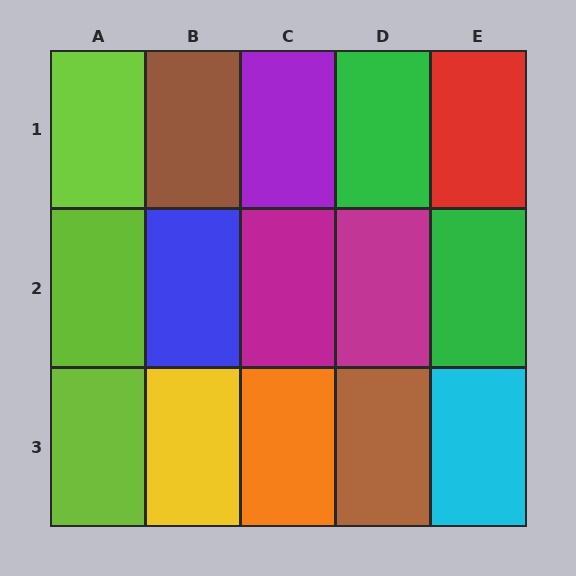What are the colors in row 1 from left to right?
Lime, brown, purple, green, red.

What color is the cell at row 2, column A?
Lime.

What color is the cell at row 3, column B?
Yellow.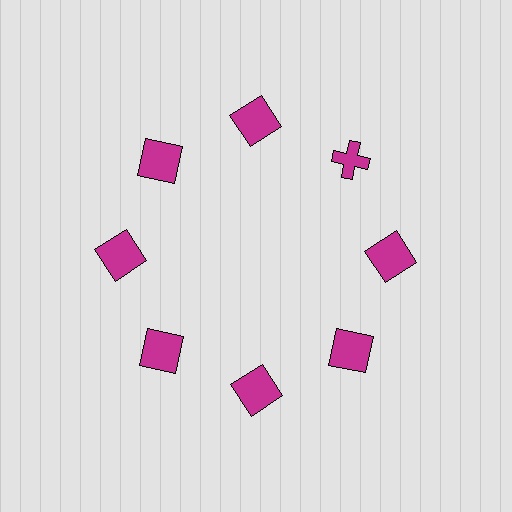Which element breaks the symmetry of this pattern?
The magenta cross at roughly the 2 o'clock position breaks the symmetry. All other shapes are magenta squares.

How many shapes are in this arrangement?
There are 8 shapes arranged in a ring pattern.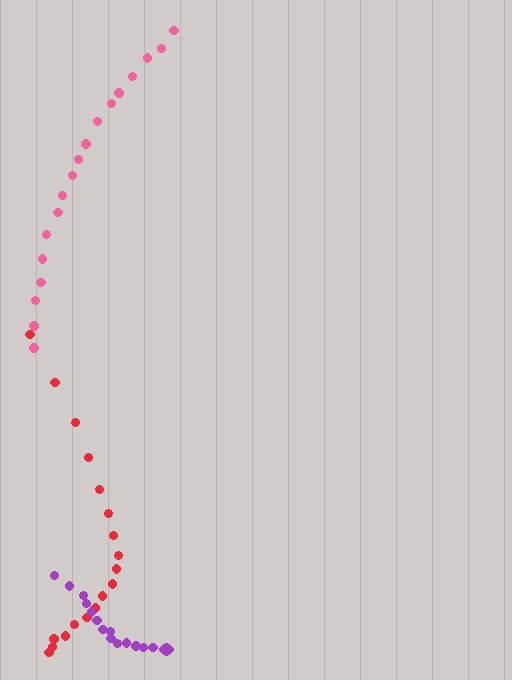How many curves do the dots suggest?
There are 3 distinct paths.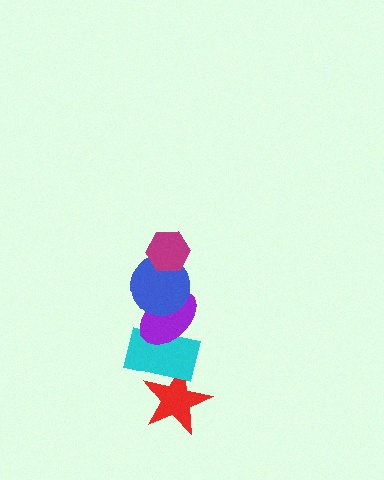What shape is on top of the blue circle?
The magenta hexagon is on top of the blue circle.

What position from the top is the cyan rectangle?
The cyan rectangle is 4th from the top.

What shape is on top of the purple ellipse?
The blue circle is on top of the purple ellipse.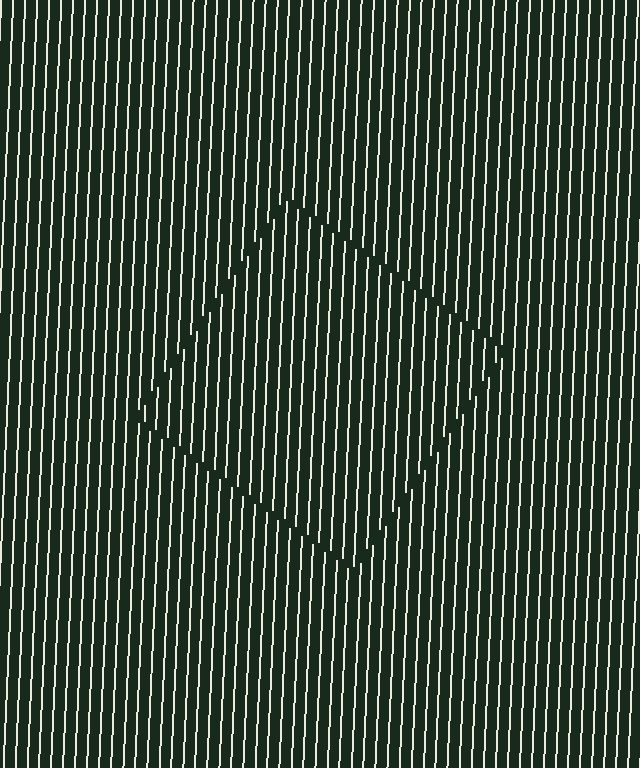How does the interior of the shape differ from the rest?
The interior of the shape contains the same grating, shifted by half a period — the contour is defined by the phase discontinuity where line-ends from the inner and outer gratings abut.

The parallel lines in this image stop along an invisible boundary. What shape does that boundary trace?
An illusory square. The interior of the shape contains the same grating, shifted by half a period — the contour is defined by the phase discontinuity where line-ends from the inner and outer gratings abut.